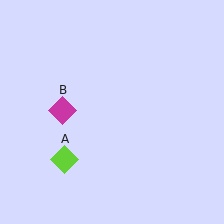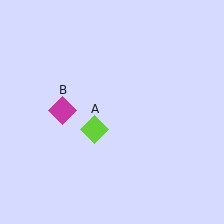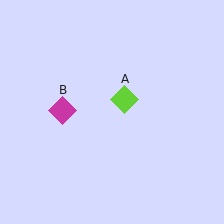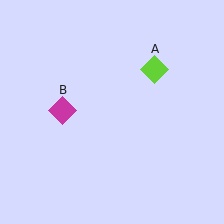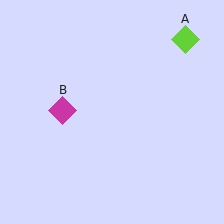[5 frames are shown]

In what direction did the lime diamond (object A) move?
The lime diamond (object A) moved up and to the right.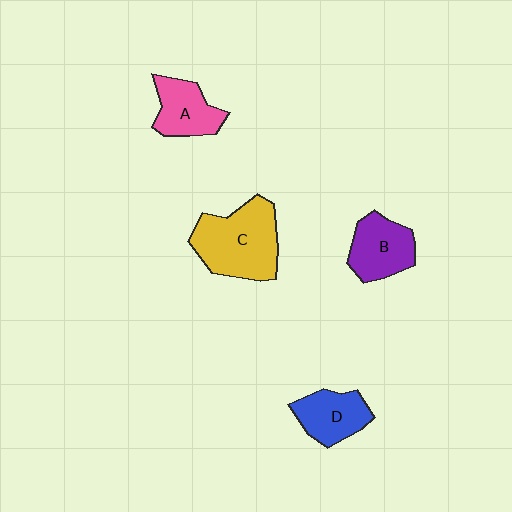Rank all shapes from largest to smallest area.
From largest to smallest: C (yellow), B (purple), D (blue), A (pink).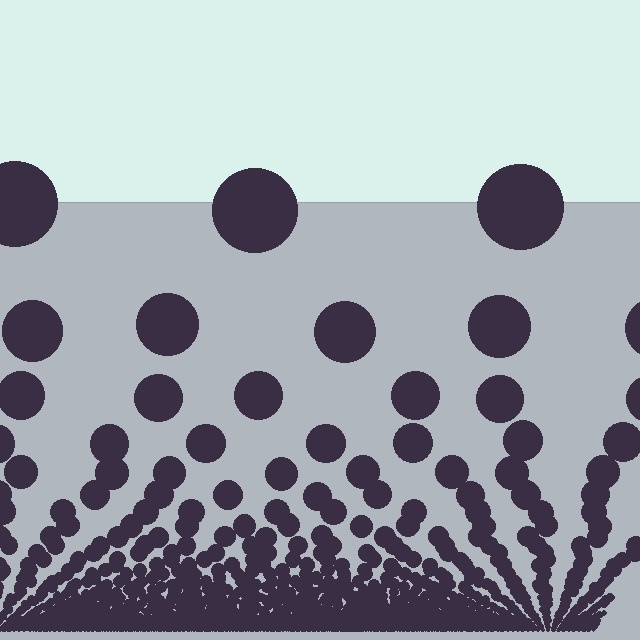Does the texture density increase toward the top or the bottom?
Density increases toward the bottom.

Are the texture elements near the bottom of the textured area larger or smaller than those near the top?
Smaller. The gradient is inverted — elements near the bottom are smaller and denser.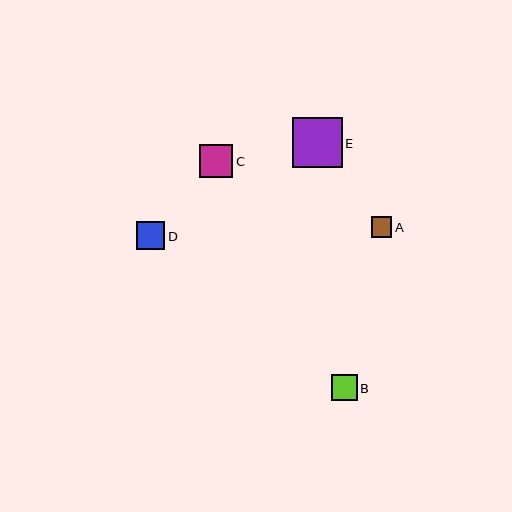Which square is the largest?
Square E is the largest with a size of approximately 50 pixels.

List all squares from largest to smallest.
From largest to smallest: E, C, D, B, A.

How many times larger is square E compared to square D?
Square E is approximately 1.8 times the size of square D.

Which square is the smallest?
Square A is the smallest with a size of approximately 21 pixels.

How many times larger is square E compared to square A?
Square E is approximately 2.4 times the size of square A.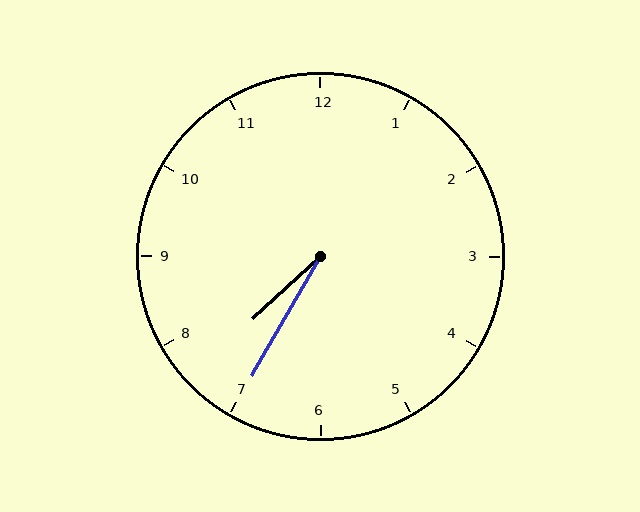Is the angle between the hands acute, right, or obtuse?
It is acute.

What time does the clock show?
7:35.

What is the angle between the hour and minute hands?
Approximately 18 degrees.